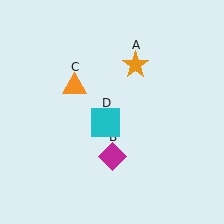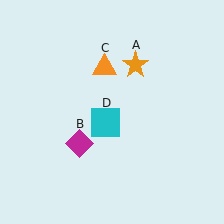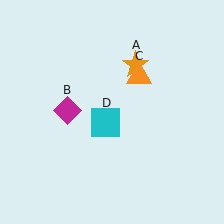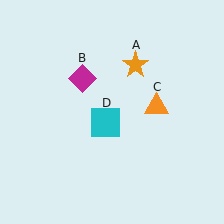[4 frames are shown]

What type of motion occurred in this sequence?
The magenta diamond (object B), orange triangle (object C) rotated clockwise around the center of the scene.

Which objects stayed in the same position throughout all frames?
Orange star (object A) and cyan square (object D) remained stationary.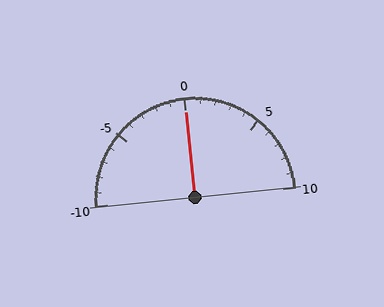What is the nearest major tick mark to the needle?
The nearest major tick mark is 0.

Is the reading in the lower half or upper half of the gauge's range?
The reading is in the upper half of the range (-10 to 10).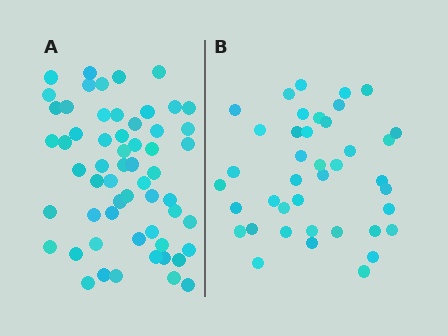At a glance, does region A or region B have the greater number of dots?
Region A (the left region) has more dots.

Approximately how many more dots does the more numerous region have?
Region A has approximately 20 more dots than region B.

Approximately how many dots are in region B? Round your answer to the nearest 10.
About 40 dots.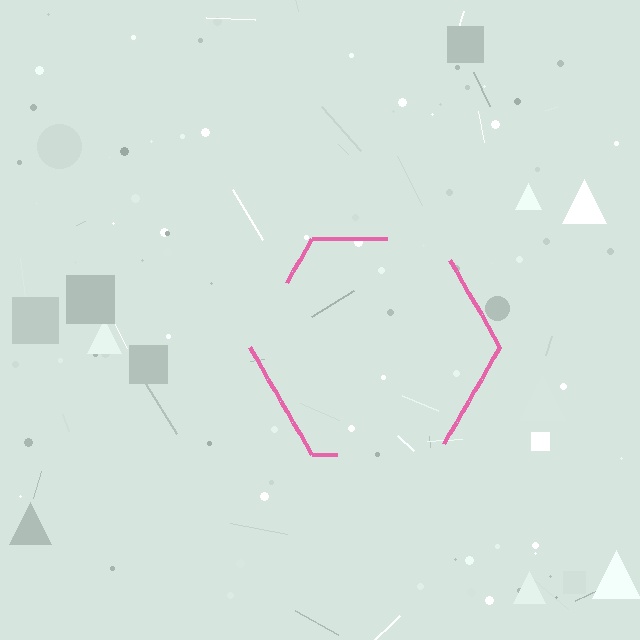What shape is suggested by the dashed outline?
The dashed outline suggests a hexagon.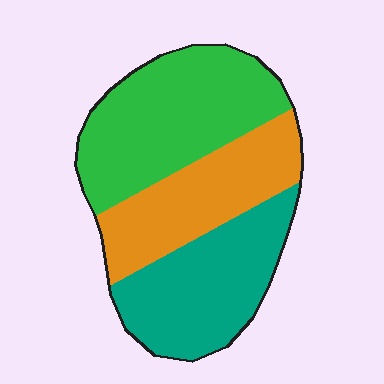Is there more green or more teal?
Green.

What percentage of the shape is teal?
Teal takes up about one third (1/3) of the shape.